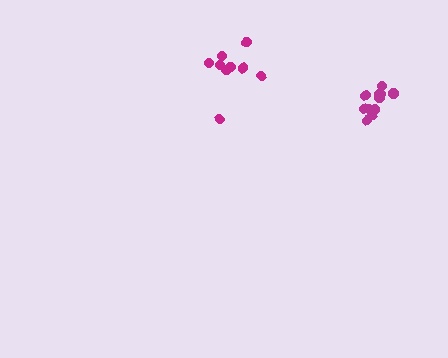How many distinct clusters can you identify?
There are 2 distinct clusters.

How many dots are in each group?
Group 1: 12 dots, Group 2: 9 dots (21 total).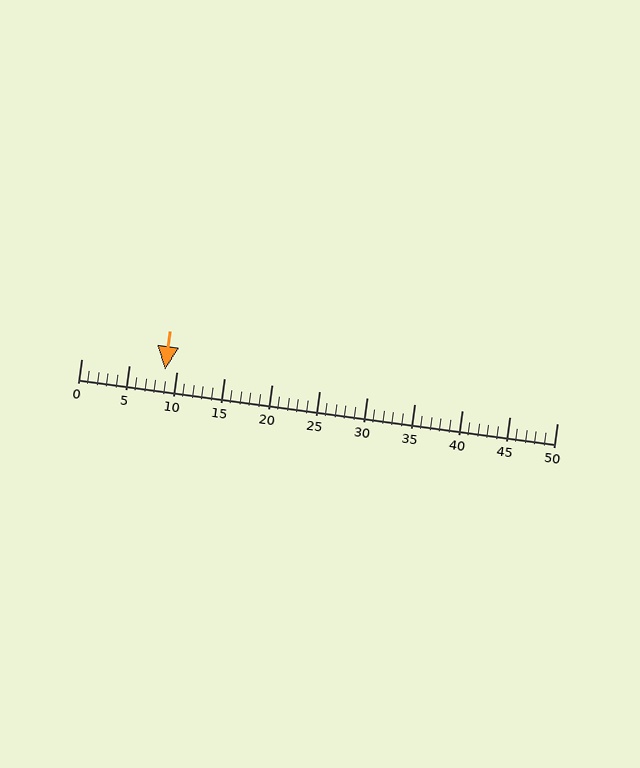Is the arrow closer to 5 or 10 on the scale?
The arrow is closer to 10.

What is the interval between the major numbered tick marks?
The major tick marks are spaced 5 units apart.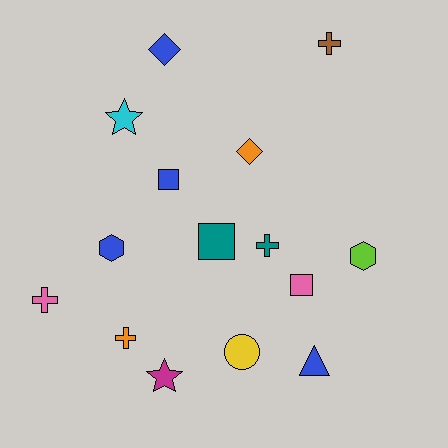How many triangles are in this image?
There is 1 triangle.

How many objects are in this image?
There are 15 objects.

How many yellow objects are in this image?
There is 1 yellow object.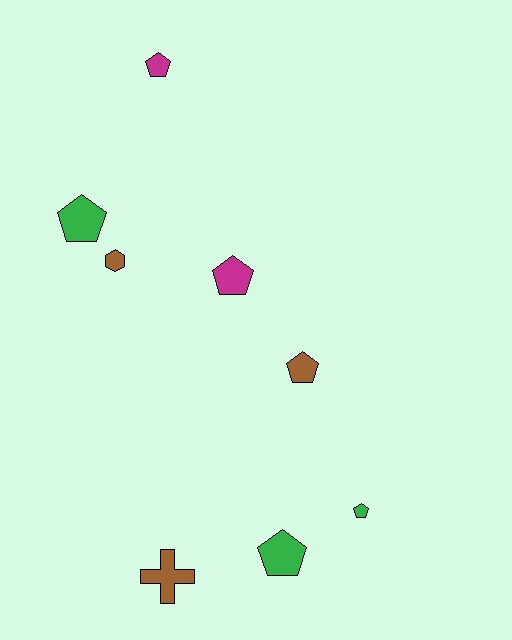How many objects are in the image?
There are 8 objects.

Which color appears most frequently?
Brown, with 3 objects.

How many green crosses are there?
There are no green crosses.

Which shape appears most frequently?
Pentagon, with 6 objects.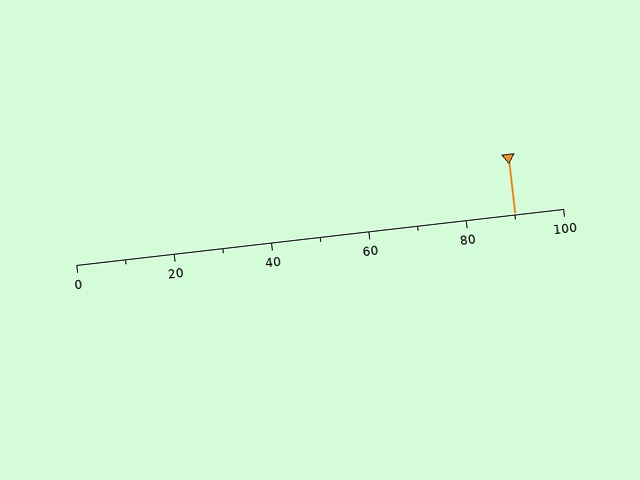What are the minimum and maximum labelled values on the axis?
The axis runs from 0 to 100.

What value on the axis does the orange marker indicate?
The marker indicates approximately 90.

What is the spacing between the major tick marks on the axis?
The major ticks are spaced 20 apart.